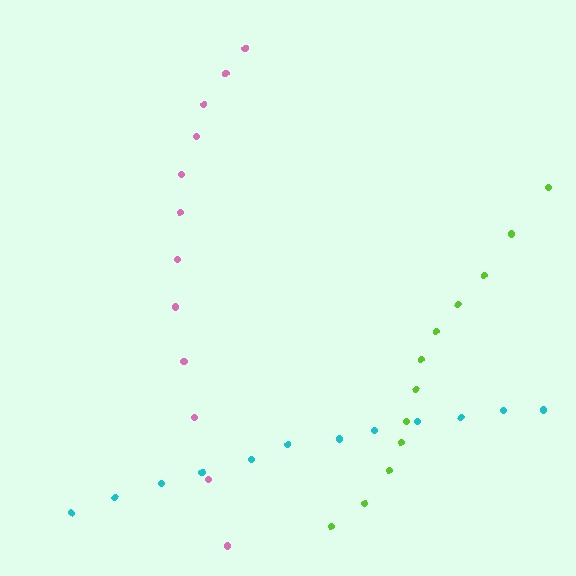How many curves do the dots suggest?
There are 3 distinct paths.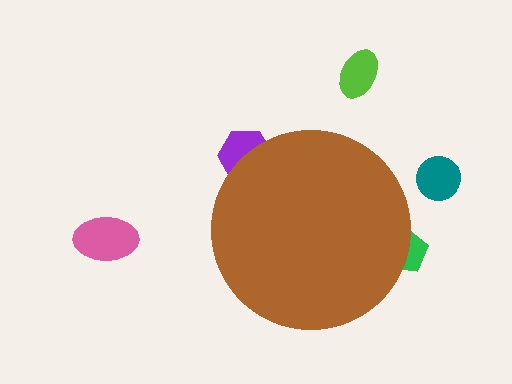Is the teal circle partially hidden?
No, the teal circle is fully visible.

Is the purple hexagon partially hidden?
Yes, the purple hexagon is partially hidden behind the brown circle.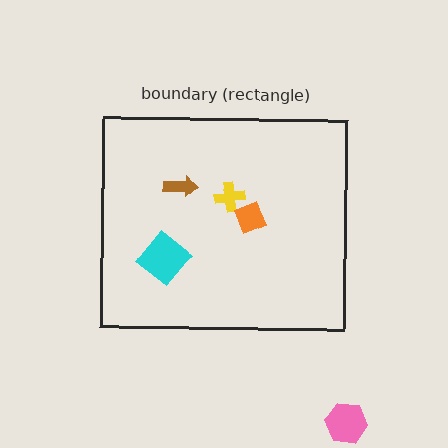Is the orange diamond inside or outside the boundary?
Inside.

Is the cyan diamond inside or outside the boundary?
Inside.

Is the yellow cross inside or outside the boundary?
Inside.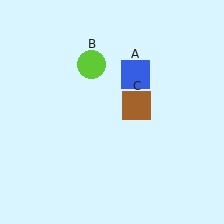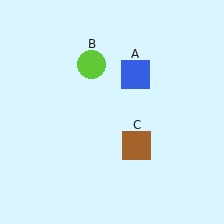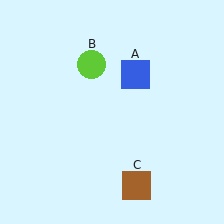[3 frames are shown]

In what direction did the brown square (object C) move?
The brown square (object C) moved down.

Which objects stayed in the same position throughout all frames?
Blue square (object A) and lime circle (object B) remained stationary.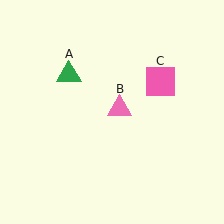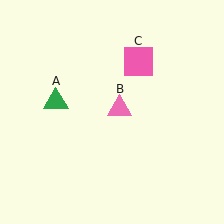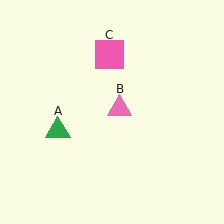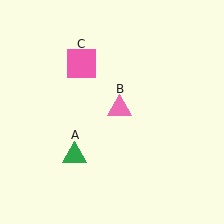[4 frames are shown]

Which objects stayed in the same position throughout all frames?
Pink triangle (object B) remained stationary.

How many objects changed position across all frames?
2 objects changed position: green triangle (object A), pink square (object C).